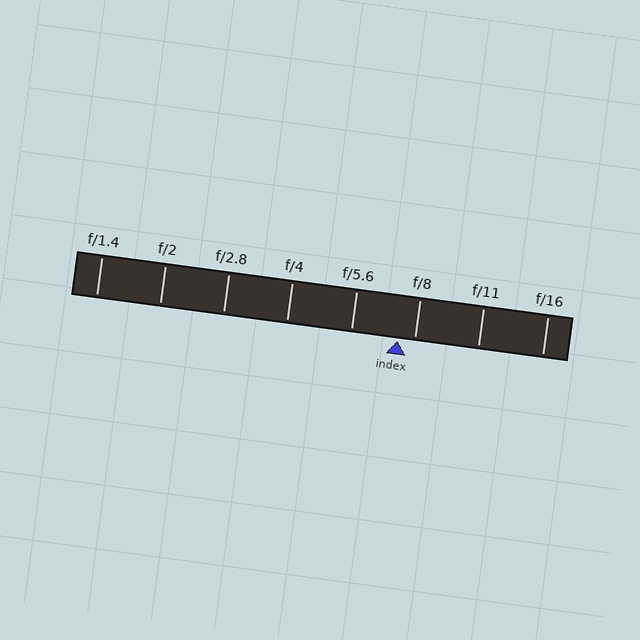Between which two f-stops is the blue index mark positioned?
The index mark is between f/5.6 and f/8.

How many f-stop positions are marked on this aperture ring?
There are 8 f-stop positions marked.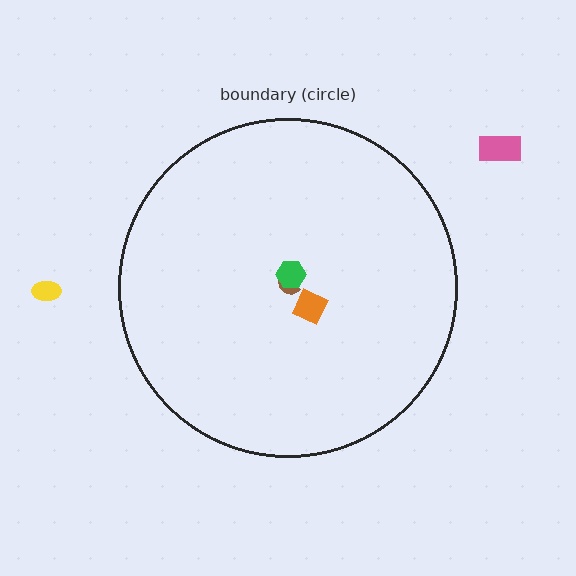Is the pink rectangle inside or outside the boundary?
Outside.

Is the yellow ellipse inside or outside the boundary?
Outside.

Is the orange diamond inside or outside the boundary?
Inside.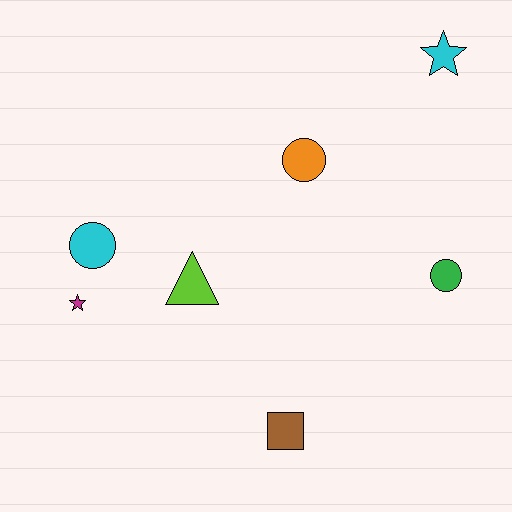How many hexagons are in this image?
There are no hexagons.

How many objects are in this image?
There are 7 objects.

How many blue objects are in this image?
There are no blue objects.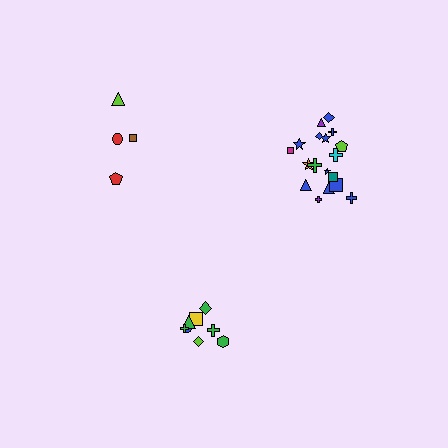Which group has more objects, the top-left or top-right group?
The top-right group.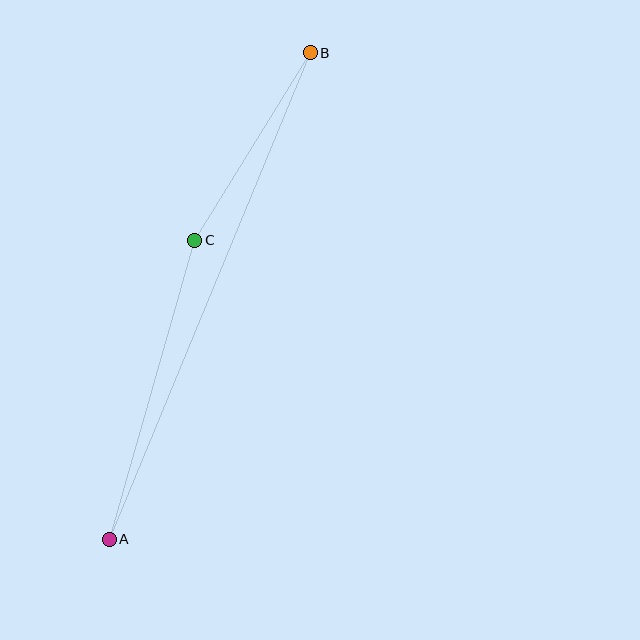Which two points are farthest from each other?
Points A and B are farthest from each other.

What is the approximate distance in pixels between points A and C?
The distance between A and C is approximately 311 pixels.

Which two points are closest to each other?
Points B and C are closest to each other.